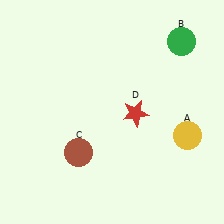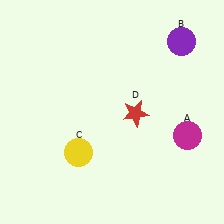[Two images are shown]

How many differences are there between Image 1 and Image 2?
There are 3 differences between the two images.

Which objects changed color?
A changed from yellow to magenta. B changed from green to purple. C changed from brown to yellow.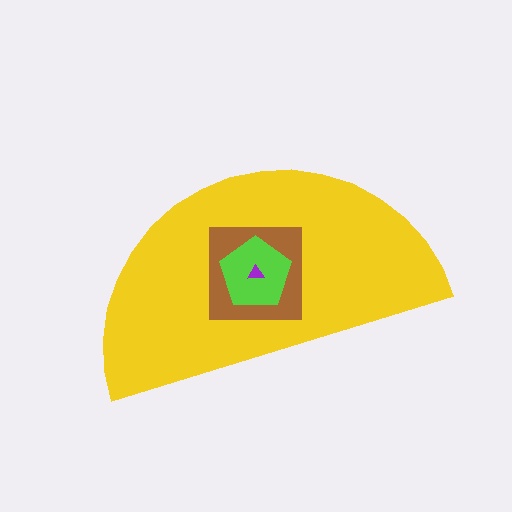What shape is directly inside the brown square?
The lime pentagon.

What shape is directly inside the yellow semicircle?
The brown square.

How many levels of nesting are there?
4.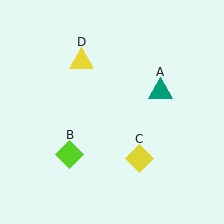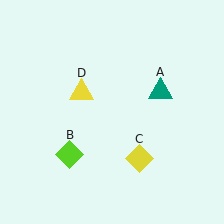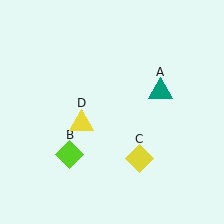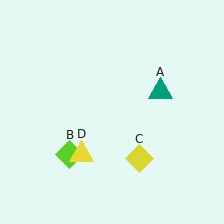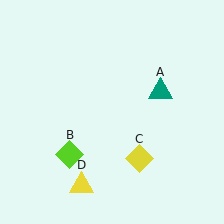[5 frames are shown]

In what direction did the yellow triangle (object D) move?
The yellow triangle (object D) moved down.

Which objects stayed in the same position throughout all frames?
Teal triangle (object A) and lime diamond (object B) and yellow diamond (object C) remained stationary.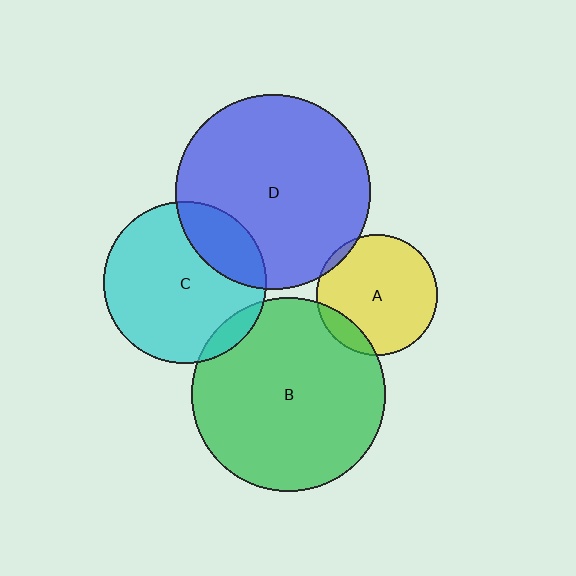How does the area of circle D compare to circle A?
Approximately 2.6 times.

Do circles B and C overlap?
Yes.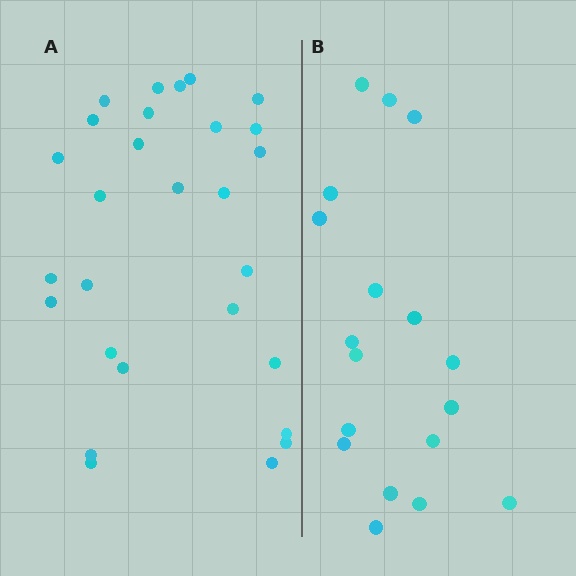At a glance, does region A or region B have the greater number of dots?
Region A (the left region) has more dots.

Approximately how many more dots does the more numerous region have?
Region A has roughly 10 or so more dots than region B.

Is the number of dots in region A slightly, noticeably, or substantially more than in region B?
Region A has substantially more. The ratio is roughly 1.6 to 1.